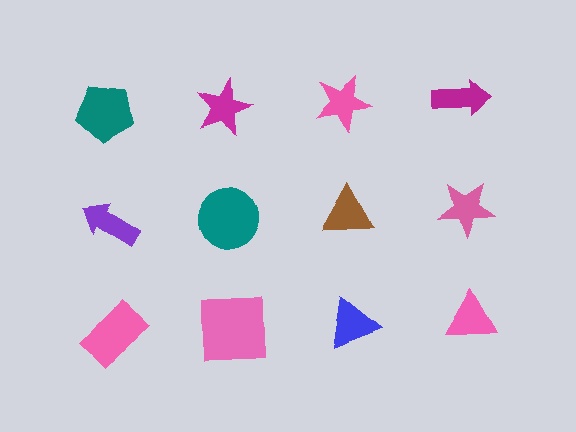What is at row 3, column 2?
A pink square.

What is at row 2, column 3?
A brown triangle.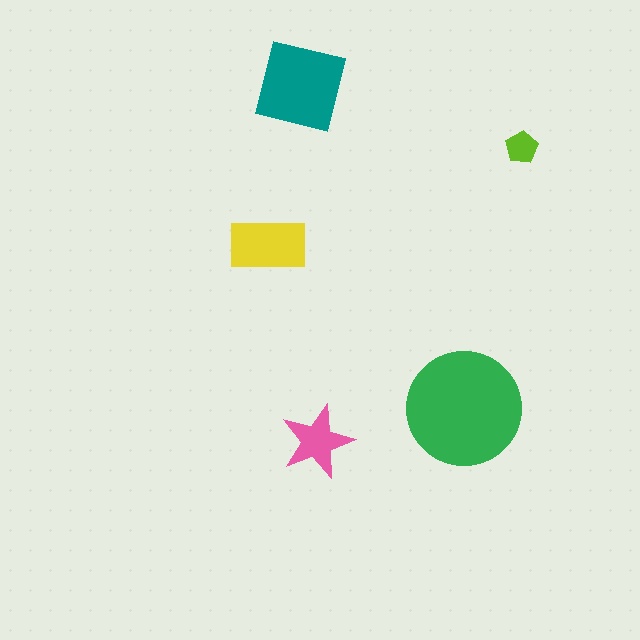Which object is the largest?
The green circle.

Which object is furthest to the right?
The lime pentagon is rightmost.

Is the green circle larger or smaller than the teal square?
Larger.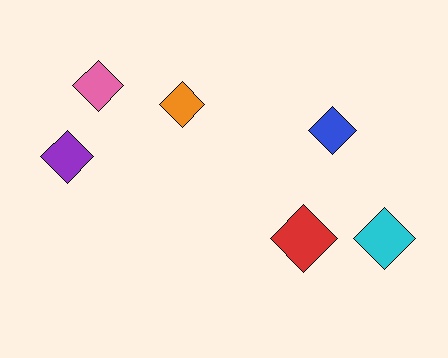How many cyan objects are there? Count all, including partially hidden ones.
There is 1 cyan object.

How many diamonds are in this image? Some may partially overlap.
There are 6 diamonds.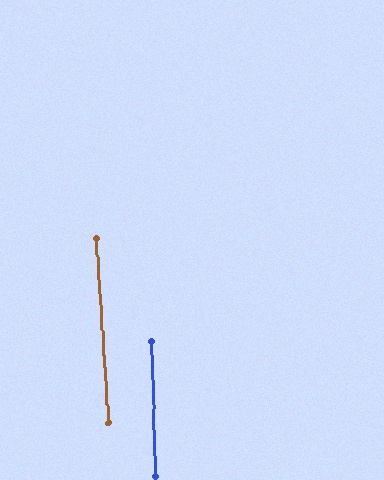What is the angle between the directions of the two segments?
Approximately 2 degrees.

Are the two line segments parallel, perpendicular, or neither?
Parallel — their directions differ by only 1.7°.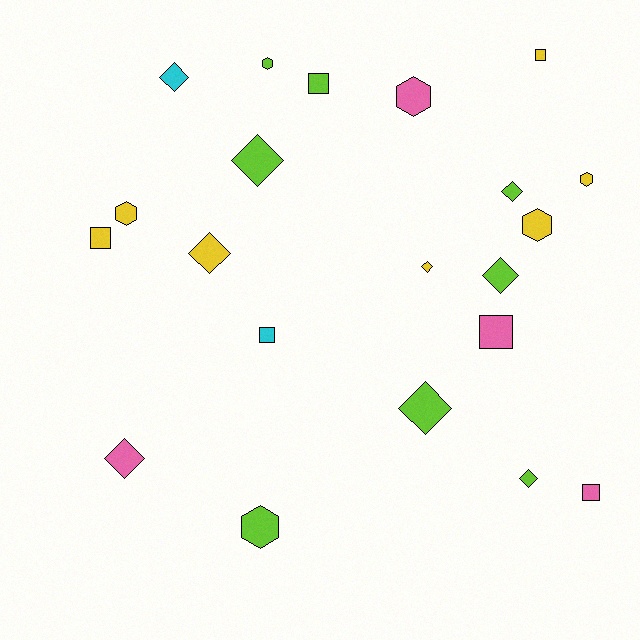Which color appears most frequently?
Lime, with 8 objects.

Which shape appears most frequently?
Diamond, with 9 objects.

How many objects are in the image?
There are 21 objects.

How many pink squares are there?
There are 2 pink squares.